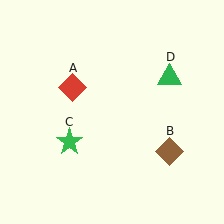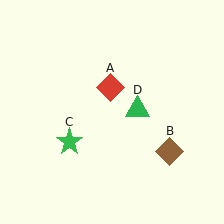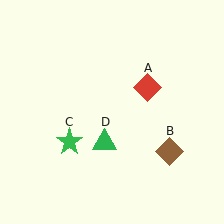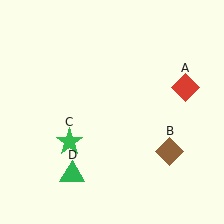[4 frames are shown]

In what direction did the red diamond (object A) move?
The red diamond (object A) moved right.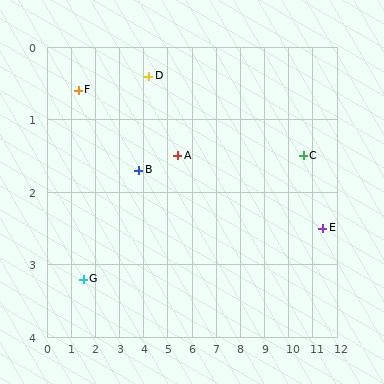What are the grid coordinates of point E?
Point E is at approximately (11.4, 2.5).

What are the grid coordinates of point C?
Point C is at approximately (10.6, 1.5).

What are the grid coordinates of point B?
Point B is at approximately (3.8, 1.7).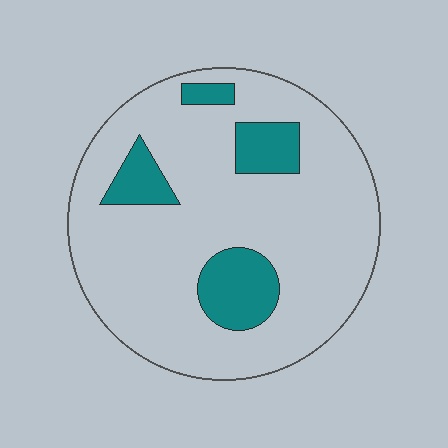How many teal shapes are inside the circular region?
4.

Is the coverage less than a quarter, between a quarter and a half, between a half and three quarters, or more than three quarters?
Less than a quarter.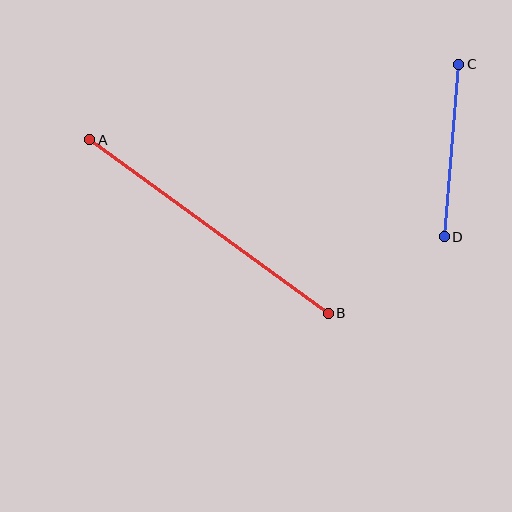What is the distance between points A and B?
The distance is approximately 295 pixels.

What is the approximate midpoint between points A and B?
The midpoint is at approximately (209, 227) pixels.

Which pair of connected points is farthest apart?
Points A and B are farthest apart.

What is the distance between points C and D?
The distance is approximately 173 pixels.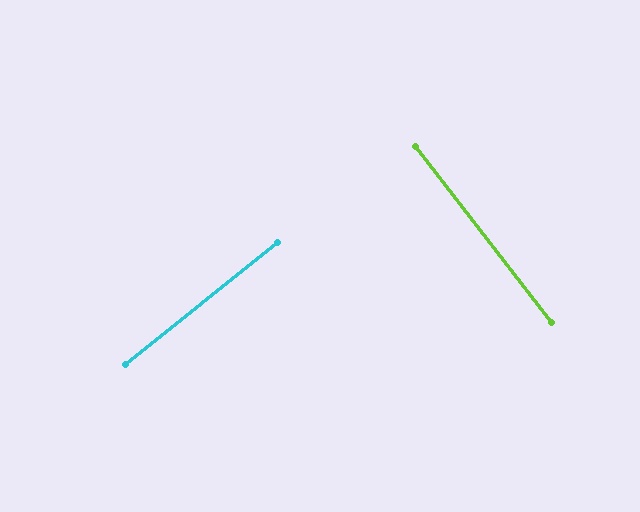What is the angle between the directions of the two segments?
Approximately 89 degrees.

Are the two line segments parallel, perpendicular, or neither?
Perpendicular — they meet at approximately 89°.